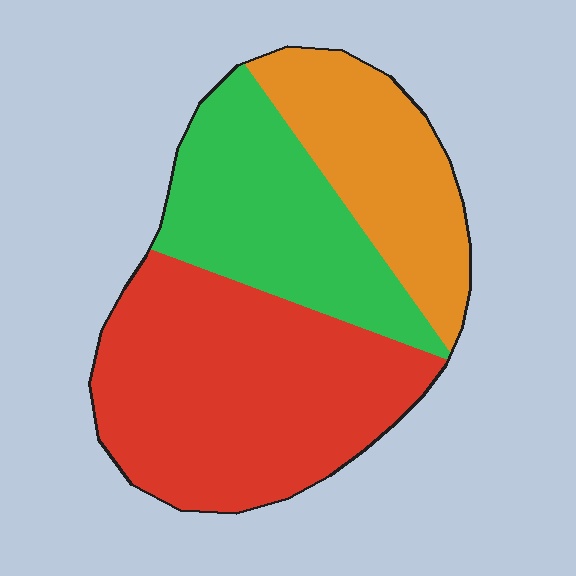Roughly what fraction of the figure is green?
Green takes up about one quarter (1/4) of the figure.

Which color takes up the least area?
Orange, at roughly 25%.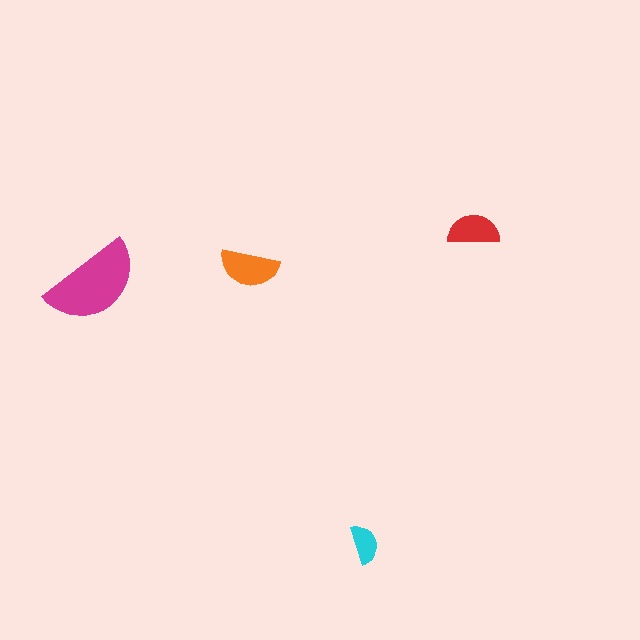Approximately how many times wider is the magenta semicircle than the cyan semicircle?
About 2.5 times wider.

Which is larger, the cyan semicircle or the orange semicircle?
The orange one.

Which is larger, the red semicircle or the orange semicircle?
The orange one.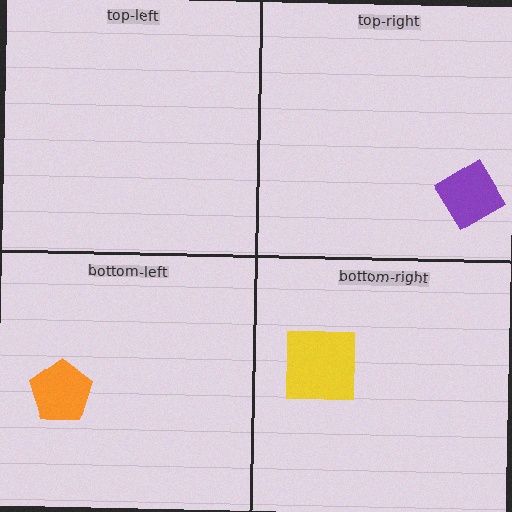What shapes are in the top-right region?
The purple diamond.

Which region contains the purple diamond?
The top-right region.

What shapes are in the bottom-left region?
The orange pentagon.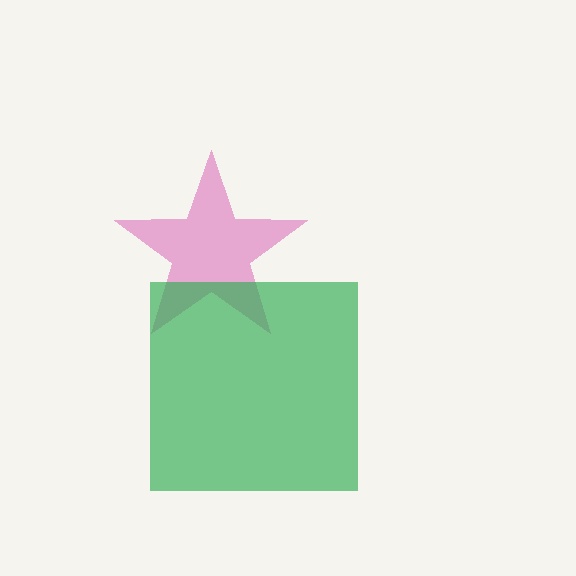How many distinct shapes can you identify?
There are 2 distinct shapes: a pink star, a green square.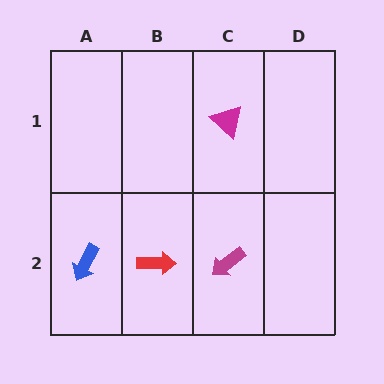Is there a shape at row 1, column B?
No, that cell is empty.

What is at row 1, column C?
A magenta triangle.